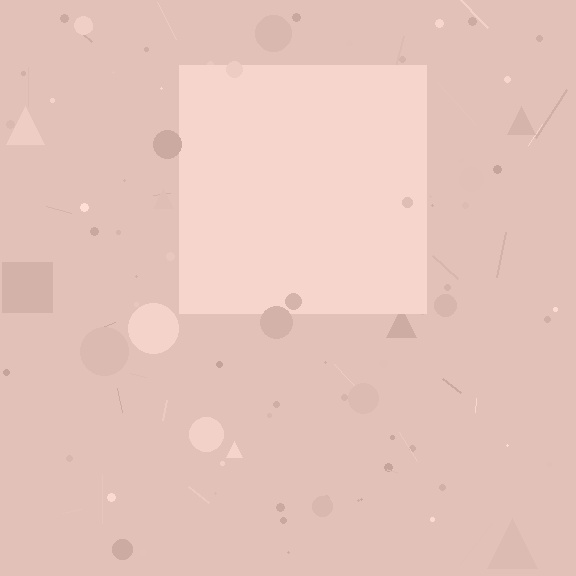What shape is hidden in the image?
A square is hidden in the image.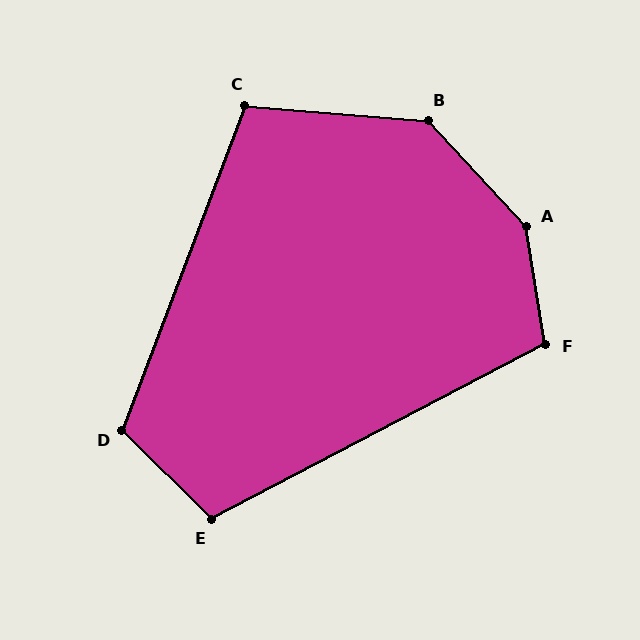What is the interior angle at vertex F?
Approximately 109 degrees (obtuse).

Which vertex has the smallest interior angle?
C, at approximately 106 degrees.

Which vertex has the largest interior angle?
A, at approximately 146 degrees.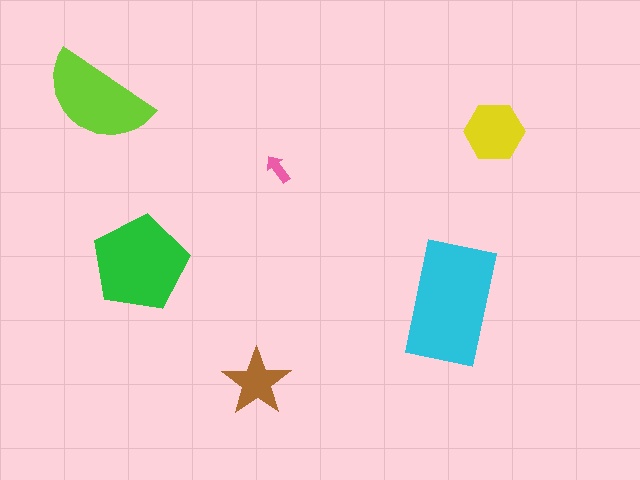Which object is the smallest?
The pink arrow.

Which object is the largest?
The cyan rectangle.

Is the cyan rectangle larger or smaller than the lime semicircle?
Larger.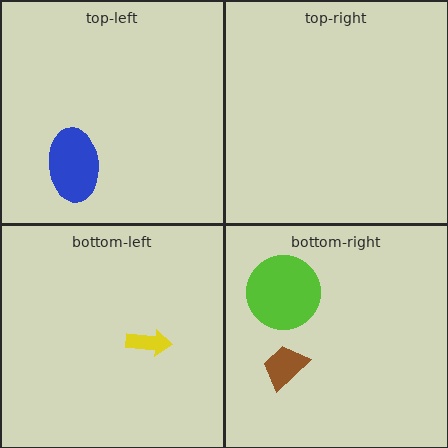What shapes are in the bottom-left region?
The yellow arrow.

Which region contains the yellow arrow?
The bottom-left region.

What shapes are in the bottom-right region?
The lime circle, the brown trapezoid.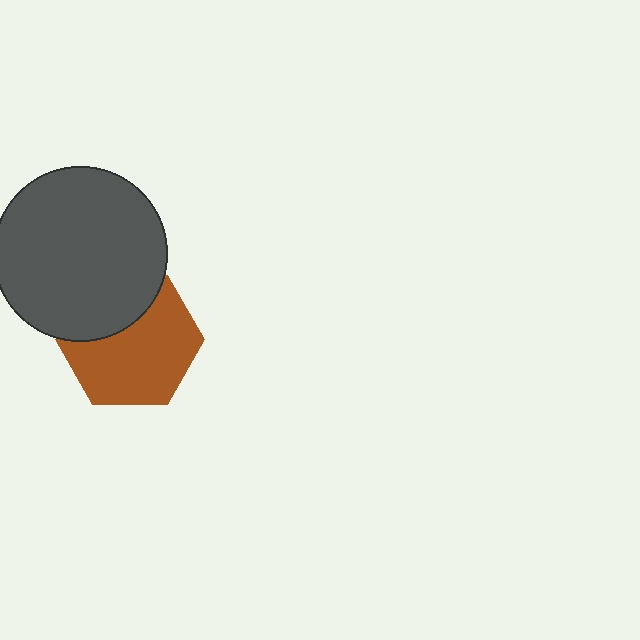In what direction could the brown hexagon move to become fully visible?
The brown hexagon could move down. That would shift it out from behind the dark gray circle entirely.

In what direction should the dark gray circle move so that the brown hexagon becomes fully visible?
The dark gray circle should move up. That is the shortest direction to clear the overlap and leave the brown hexagon fully visible.